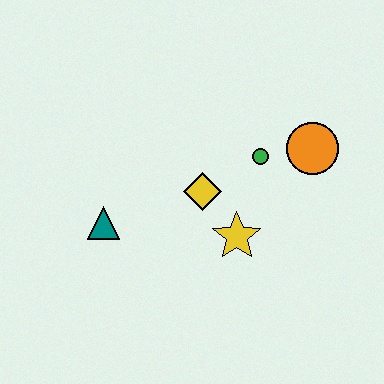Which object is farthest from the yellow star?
The teal triangle is farthest from the yellow star.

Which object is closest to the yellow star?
The yellow diamond is closest to the yellow star.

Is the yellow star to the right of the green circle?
No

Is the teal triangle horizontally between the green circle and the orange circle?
No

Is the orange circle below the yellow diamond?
No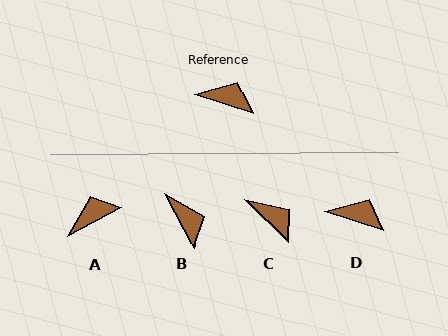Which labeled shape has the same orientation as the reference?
D.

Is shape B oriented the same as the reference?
No, it is off by about 45 degrees.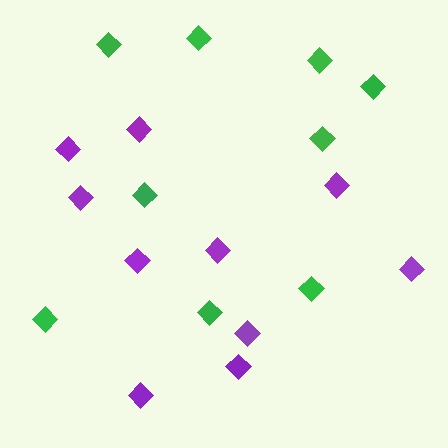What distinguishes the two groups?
There are 2 groups: one group of green diamonds (9) and one group of purple diamonds (10).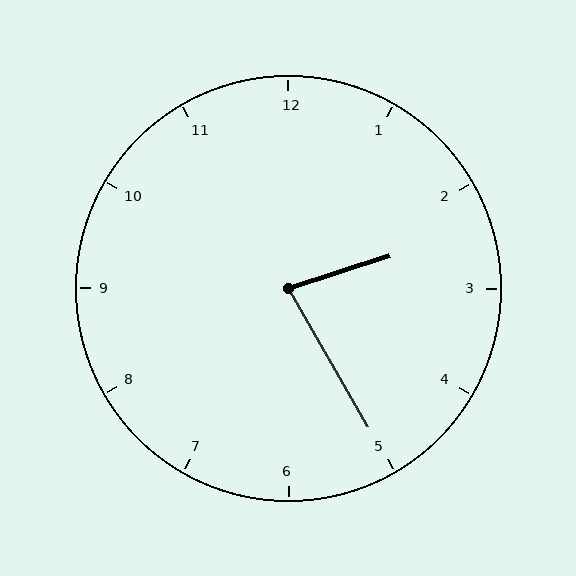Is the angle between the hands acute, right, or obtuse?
It is acute.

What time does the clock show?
2:25.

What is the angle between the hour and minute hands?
Approximately 78 degrees.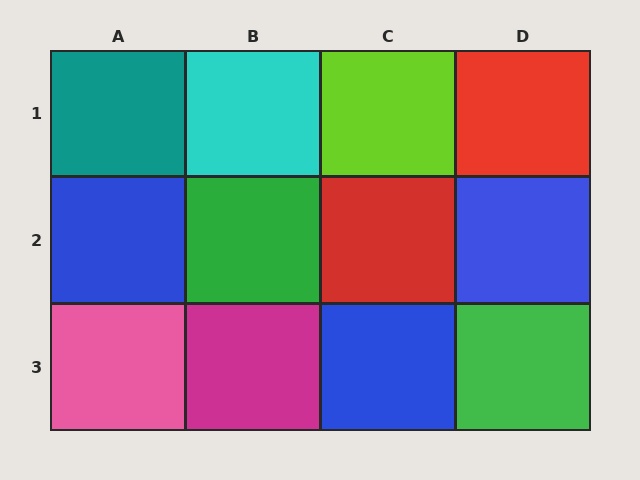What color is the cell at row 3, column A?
Pink.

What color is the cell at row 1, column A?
Teal.